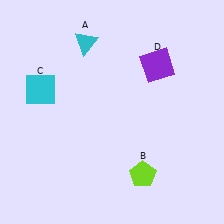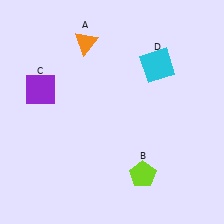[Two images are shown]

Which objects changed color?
A changed from cyan to orange. C changed from cyan to purple. D changed from purple to cyan.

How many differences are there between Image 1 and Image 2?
There are 3 differences between the two images.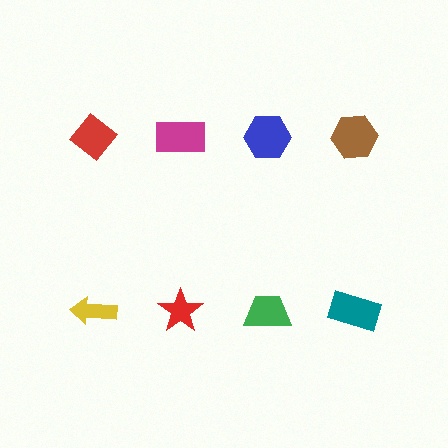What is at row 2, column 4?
A teal rectangle.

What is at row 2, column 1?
A yellow arrow.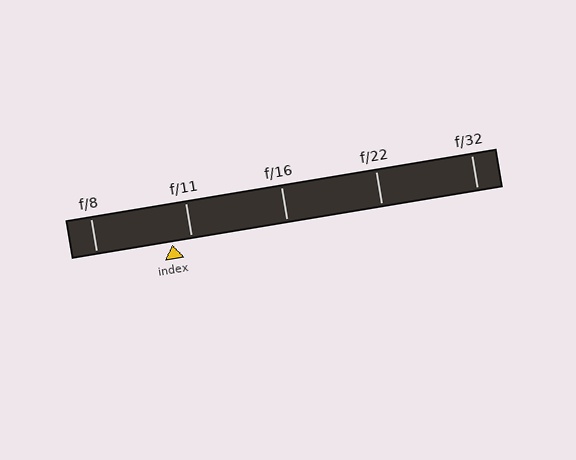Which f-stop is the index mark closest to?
The index mark is closest to f/11.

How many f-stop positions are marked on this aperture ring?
There are 5 f-stop positions marked.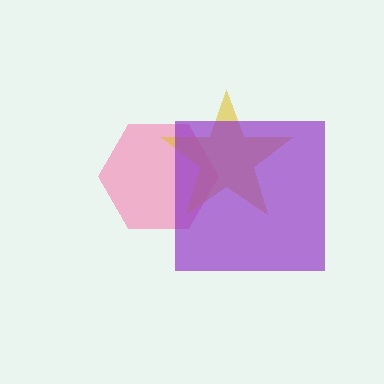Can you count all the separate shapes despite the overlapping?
Yes, there are 3 separate shapes.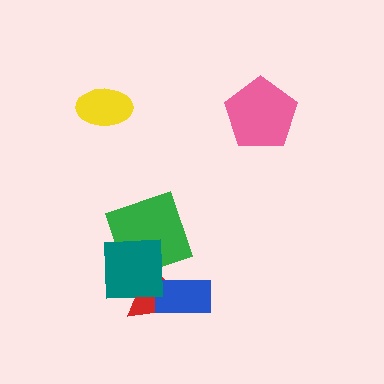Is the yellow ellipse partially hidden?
No, no other shape covers it.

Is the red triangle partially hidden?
Yes, it is partially covered by another shape.